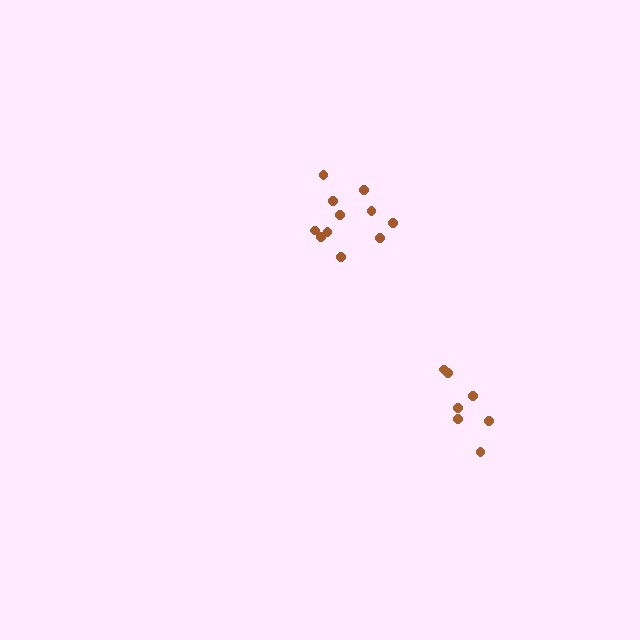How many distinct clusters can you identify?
There are 2 distinct clusters.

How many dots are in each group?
Group 1: 11 dots, Group 2: 7 dots (18 total).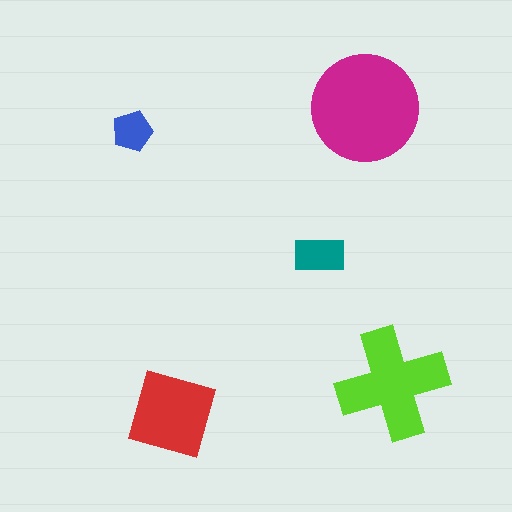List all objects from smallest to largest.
The blue pentagon, the teal rectangle, the red square, the lime cross, the magenta circle.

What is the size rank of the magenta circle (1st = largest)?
1st.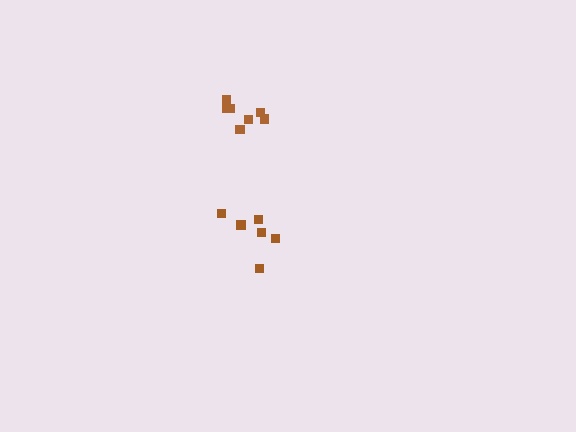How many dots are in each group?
Group 1: 7 dots, Group 2: 6 dots (13 total).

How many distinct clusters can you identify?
There are 2 distinct clusters.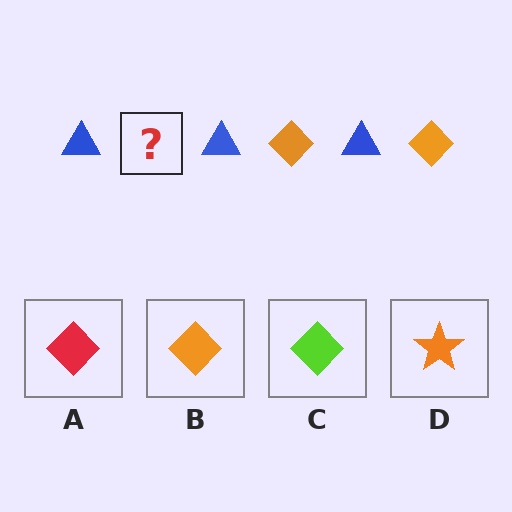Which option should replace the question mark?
Option B.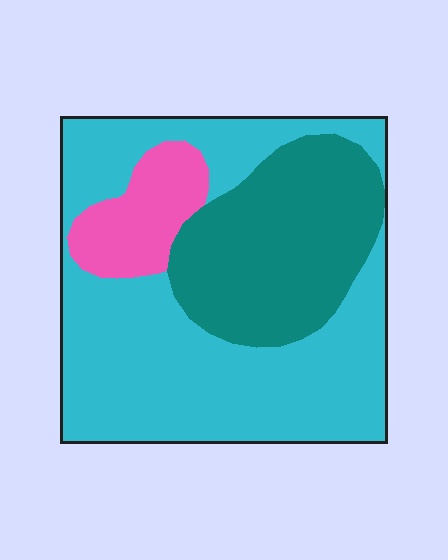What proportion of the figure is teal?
Teal covers 30% of the figure.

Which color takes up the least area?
Pink, at roughly 10%.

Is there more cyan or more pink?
Cyan.